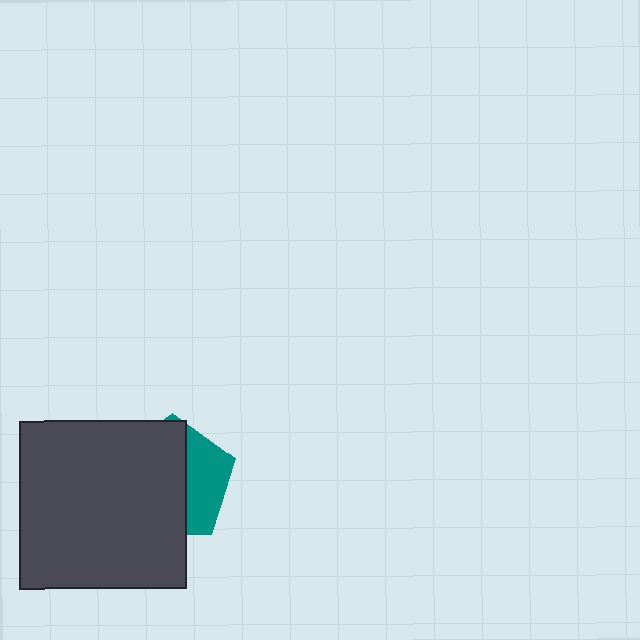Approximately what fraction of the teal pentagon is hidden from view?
Roughly 65% of the teal pentagon is hidden behind the dark gray square.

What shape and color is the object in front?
The object in front is a dark gray square.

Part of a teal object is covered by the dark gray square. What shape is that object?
It is a pentagon.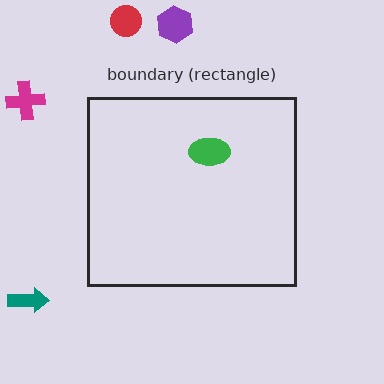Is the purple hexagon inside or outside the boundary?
Outside.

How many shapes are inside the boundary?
1 inside, 4 outside.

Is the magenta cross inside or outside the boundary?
Outside.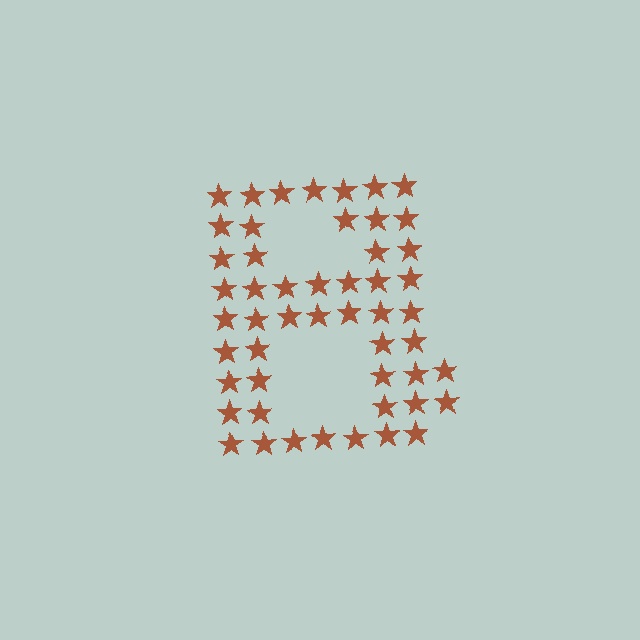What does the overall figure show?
The overall figure shows the letter B.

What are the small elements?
The small elements are stars.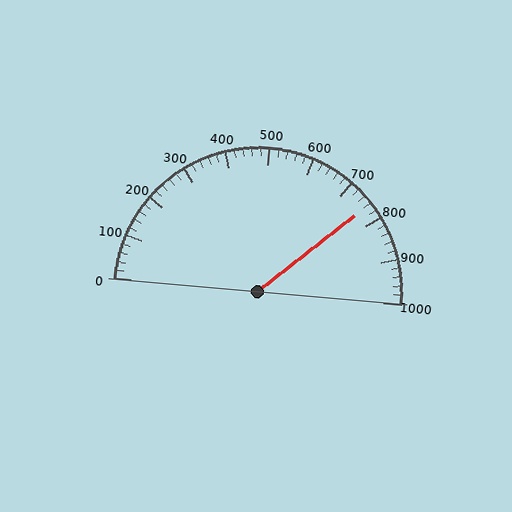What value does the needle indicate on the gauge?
The needle indicates approximately 760.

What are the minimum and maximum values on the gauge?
The gauge ranges from 0 to 1000.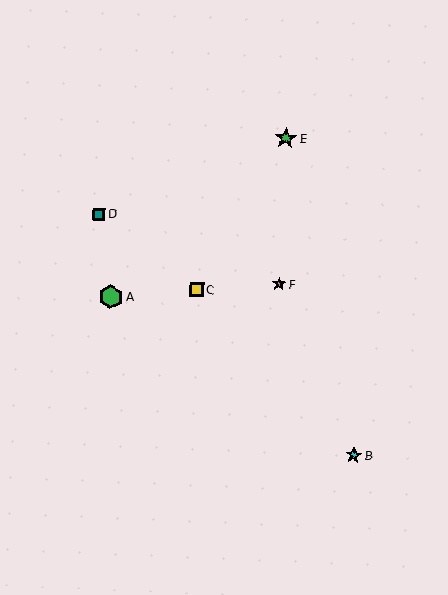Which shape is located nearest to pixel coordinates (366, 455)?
The cyan star (labeled B) at (354, 455) is nearest to that location.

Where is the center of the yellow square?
The center of the yellow square is at (196, 290).